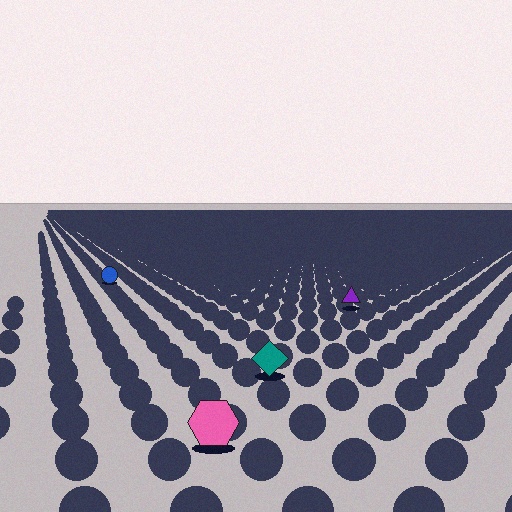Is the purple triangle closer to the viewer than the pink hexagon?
No. The pink hexagon is closer — you can tell from the texture gradient: the ground texture is coarser near it.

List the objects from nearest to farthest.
From nearest to farthest: the pink hexagon, the teal diamond, the purple triangle, the blue circle.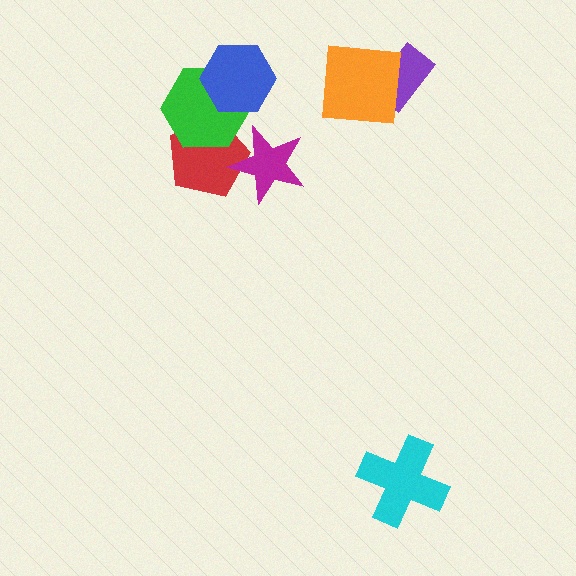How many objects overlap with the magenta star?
1 object overlaps with the magenta star.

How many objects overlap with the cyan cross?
0 objects overlap with the cyan cross.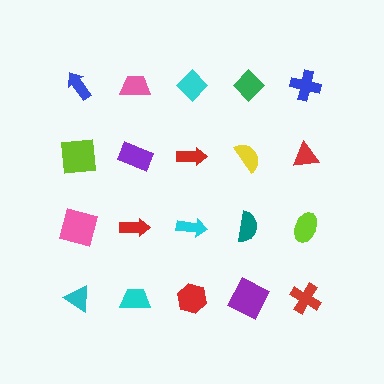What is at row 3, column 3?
A cyan arrow.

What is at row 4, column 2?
A cyan trapezoid.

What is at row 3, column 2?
A red arrow.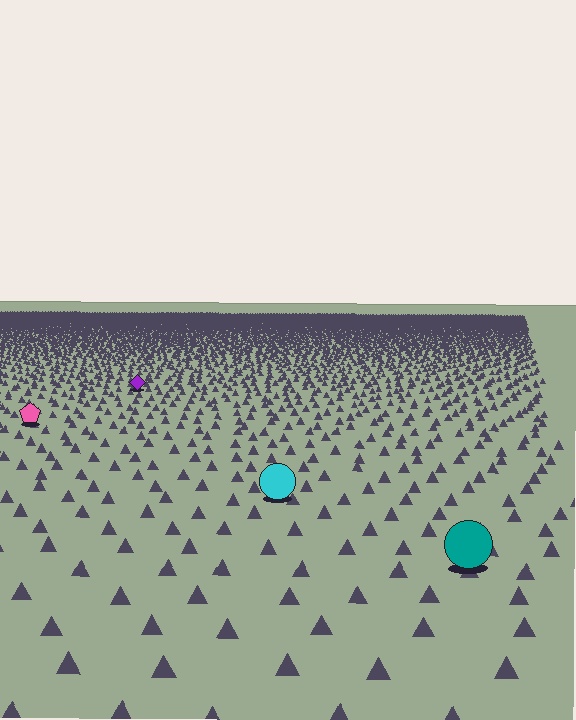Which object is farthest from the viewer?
The purple diamond is farthest from the viewer. It appears smaller and the ground texture around it is denser.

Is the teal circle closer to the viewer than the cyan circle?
Yes. The teal circle is closer — you can tell from the texture gradient: the ground texture is coarser near it.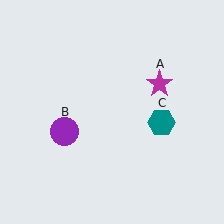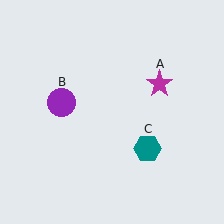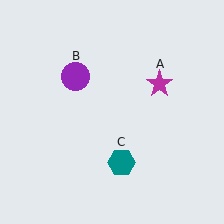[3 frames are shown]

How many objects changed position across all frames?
2 objects changed position: purple circle (object B), teal hexagon (object C).